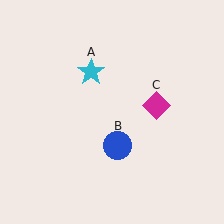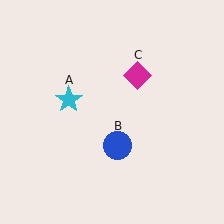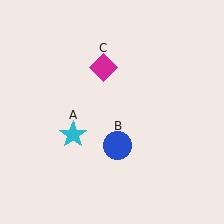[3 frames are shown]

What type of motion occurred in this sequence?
The cyan star (object A), magenta diamond (object C) rotated counterclockwise around the center of the scene.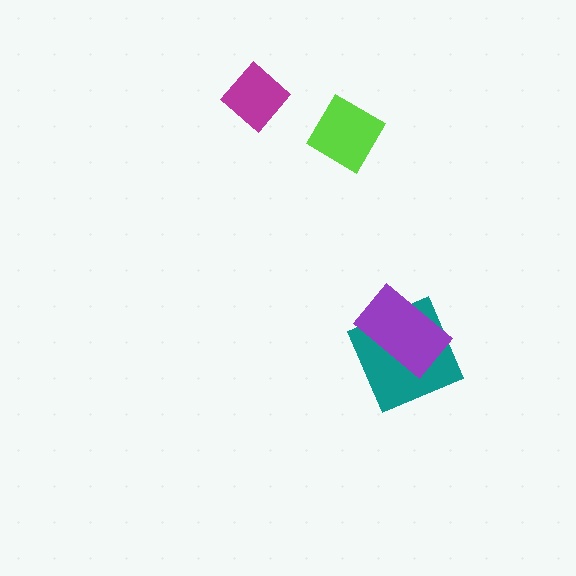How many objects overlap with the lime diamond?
0 objects overlap with the lime diamond.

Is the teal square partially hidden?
Yes, it is partially covered by another shape.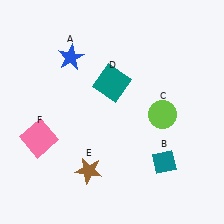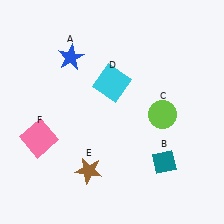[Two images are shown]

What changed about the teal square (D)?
In Image 1, D is teal. In Image 2, it changed to cyan.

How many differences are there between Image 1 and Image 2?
There is 1 difference between the two images.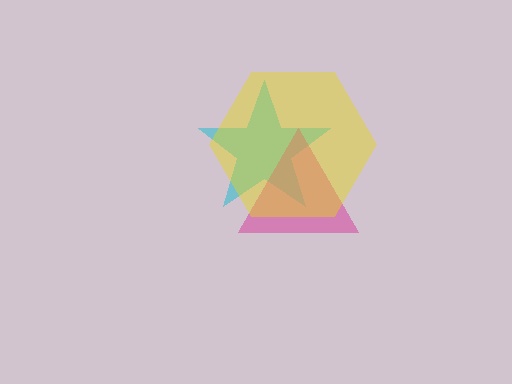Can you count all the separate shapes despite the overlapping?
Yes, there are 3 separate shapes.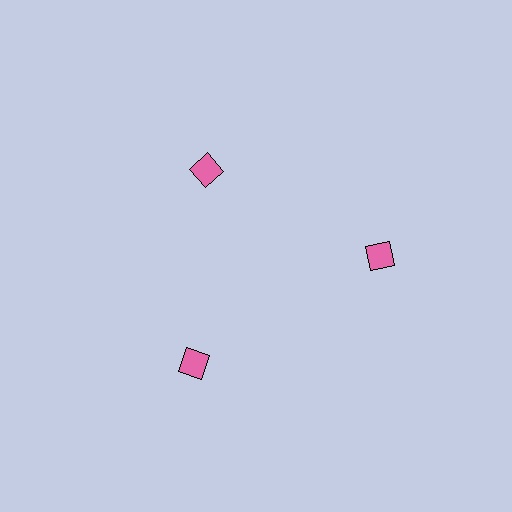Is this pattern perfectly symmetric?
No. The 3 pink squares are arranged in a ring, but one element near the 11 o'clock position is pulled inward toward the center, breaking the 3-fold rotational symmetry.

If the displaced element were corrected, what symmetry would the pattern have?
It would have 3-fold rotational symmetry — the pattern would map onto itself every 120 degrees.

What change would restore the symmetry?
The symmetry would be restored by moving it outward, back onto the ring so that all 3 squares sit at equal angles and equal distance from the center.